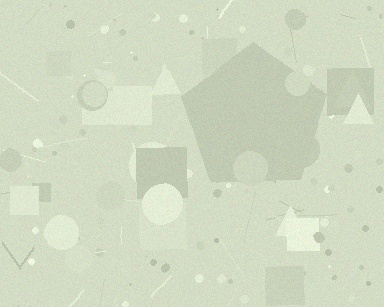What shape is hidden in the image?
A pentagon is hidden in the image.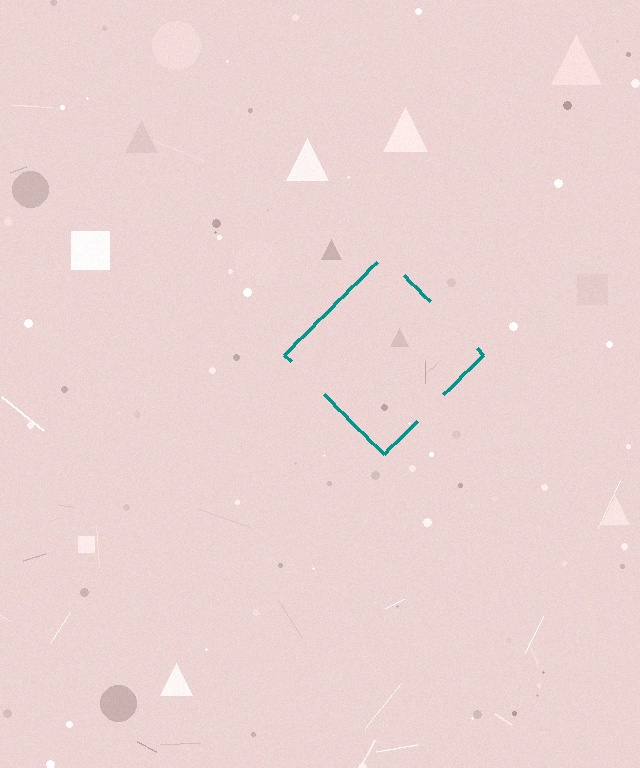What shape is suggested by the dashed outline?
The dashed outline suggests a diamond.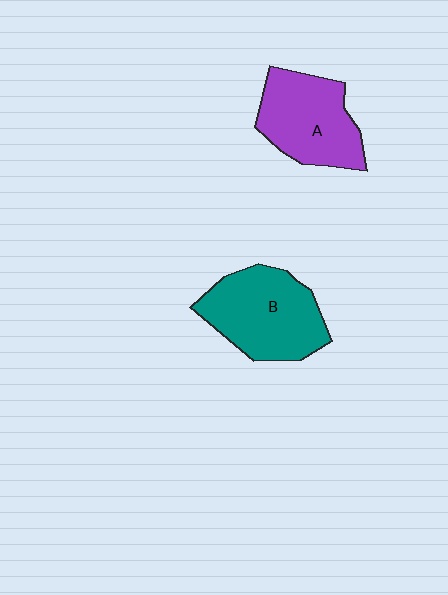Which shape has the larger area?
Shape B (teal).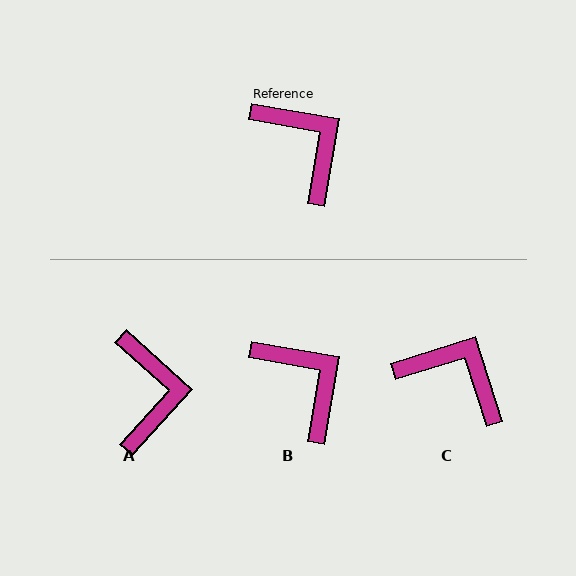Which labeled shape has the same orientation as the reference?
B.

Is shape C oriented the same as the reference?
No, it is off by about 27 degrees.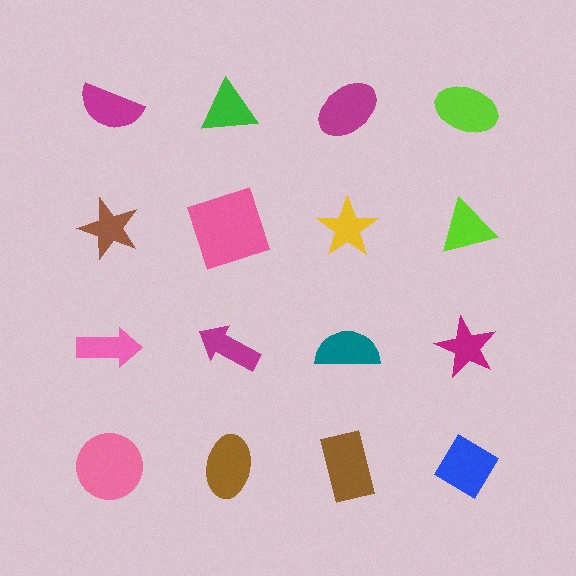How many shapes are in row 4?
4 shapes.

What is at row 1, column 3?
A magenta ellipse.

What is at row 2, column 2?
A pink square.